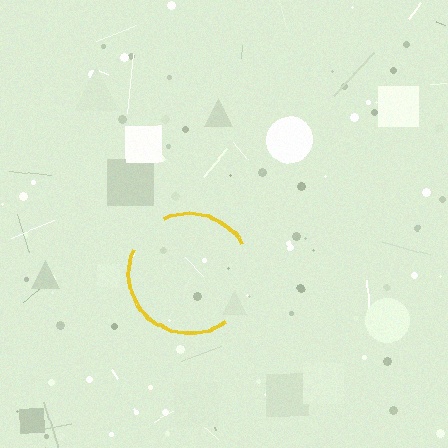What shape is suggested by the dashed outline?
The dashed outline suggests a circle.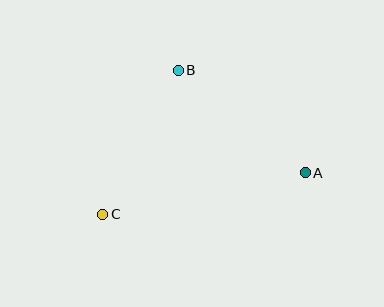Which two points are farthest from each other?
Points A and C are farthest from each other.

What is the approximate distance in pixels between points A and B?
The distance between A and B is approximately 163 pixels.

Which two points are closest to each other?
Points B and C are closest to each other.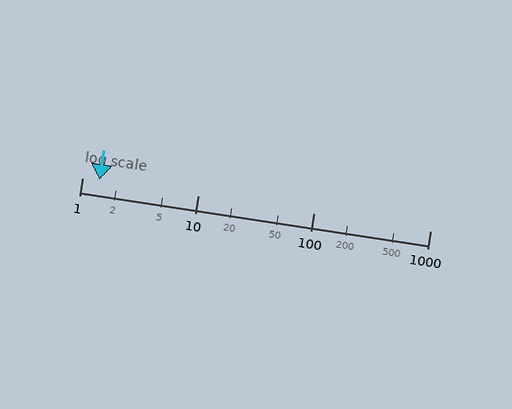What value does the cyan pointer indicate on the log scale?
The pointer indicates approximately 1.4.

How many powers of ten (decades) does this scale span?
The scale spans 3 decades, from 1 to 1000.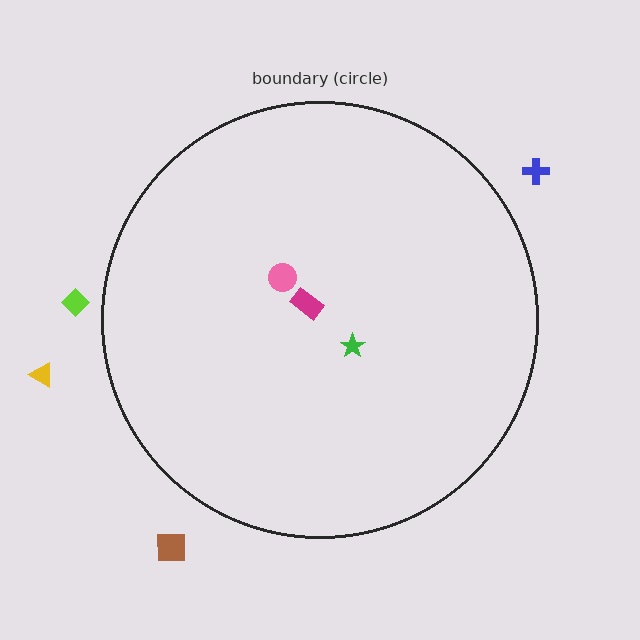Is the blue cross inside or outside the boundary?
Outside.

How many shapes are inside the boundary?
3 inside, 4 outside.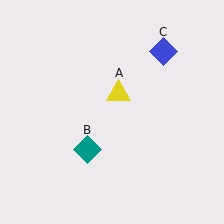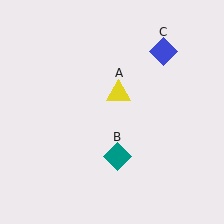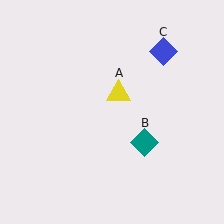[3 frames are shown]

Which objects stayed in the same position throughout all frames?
Yellow triangle (object A) and blue diamond (object C) remained stationary.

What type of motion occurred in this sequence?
The teal diamond (object B) rotated counterclockwise around the center of the scene.